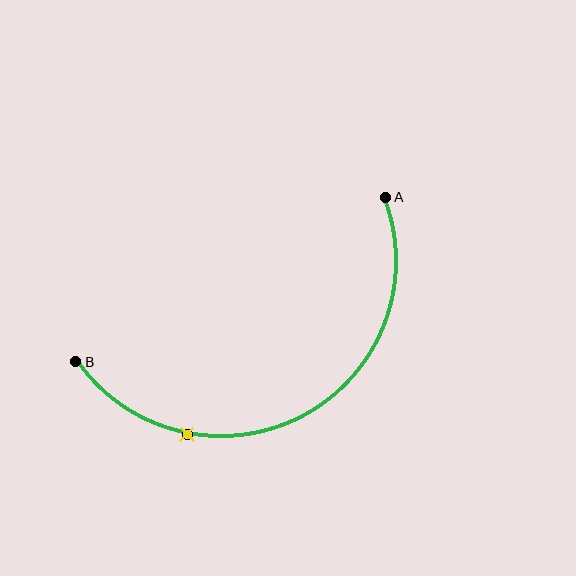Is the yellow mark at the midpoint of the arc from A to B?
No. The yellow mark lies on the arc but is closer to endpoint B. The arc midpoint would be at the point on the curve equidistant along the arc from both A and B.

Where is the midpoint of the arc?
The arc midpoint is the point on the curve farthest from the straight line joining A and B. It sits below that line.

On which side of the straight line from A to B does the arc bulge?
The arc bulges below the straight line connecting A and B.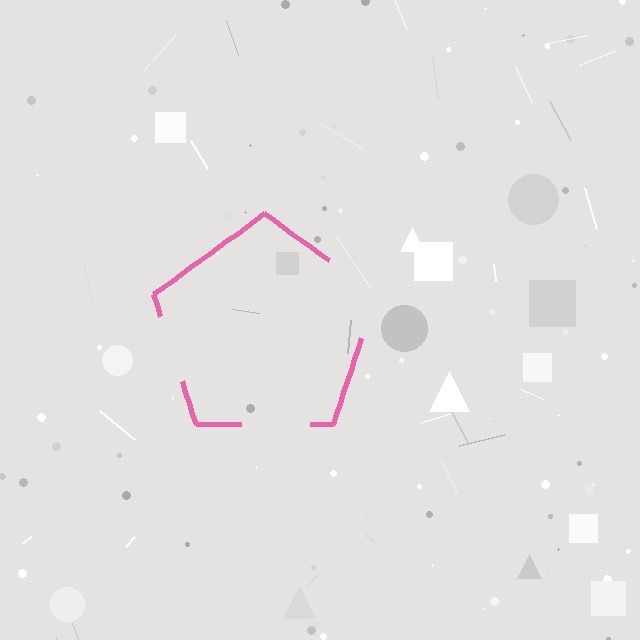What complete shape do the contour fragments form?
The contour fragments form a pentagon.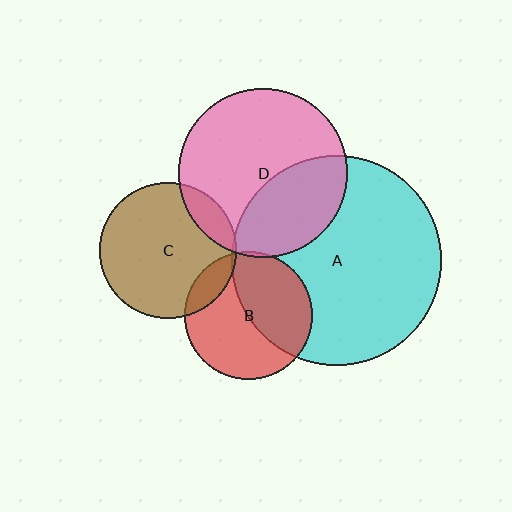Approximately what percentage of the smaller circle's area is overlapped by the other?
Approximately 5%.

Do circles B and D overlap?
Yes.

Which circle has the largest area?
Circle A (cyan).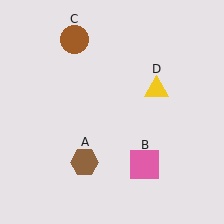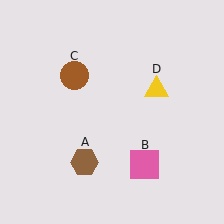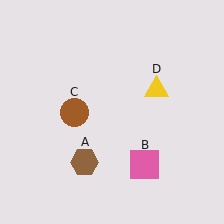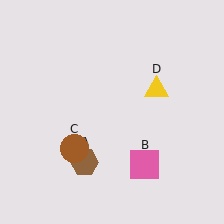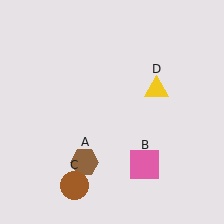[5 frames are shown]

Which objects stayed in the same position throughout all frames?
Brown hexagon (object A) and pink square (object B) and yellow triangle (object D) remained stationary.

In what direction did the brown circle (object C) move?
The brown circle (object C) moved down.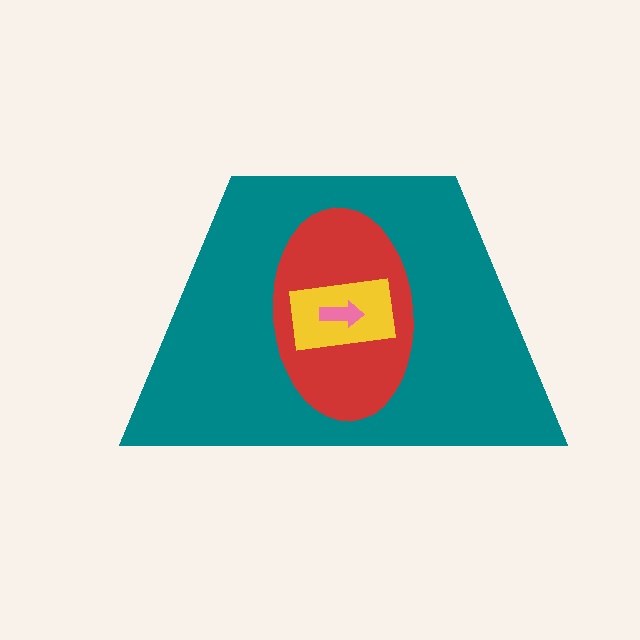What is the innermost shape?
The pink arrow.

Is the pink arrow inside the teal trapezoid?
Yes.